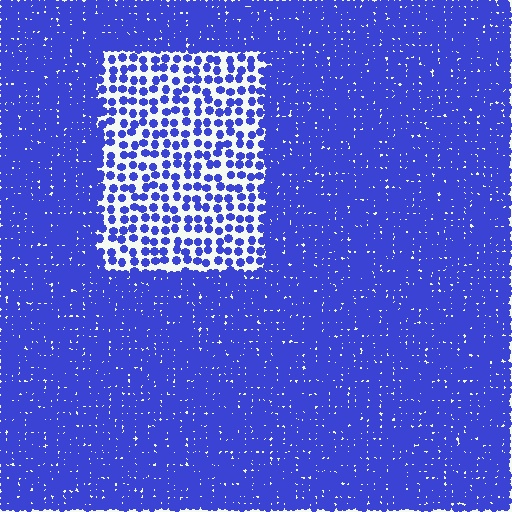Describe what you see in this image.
The image contains small blue elements arranged at two different densities. A rectangle-shaped region is visible where the elements are less densely packed than the surrounding area.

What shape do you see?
I see a rectangle.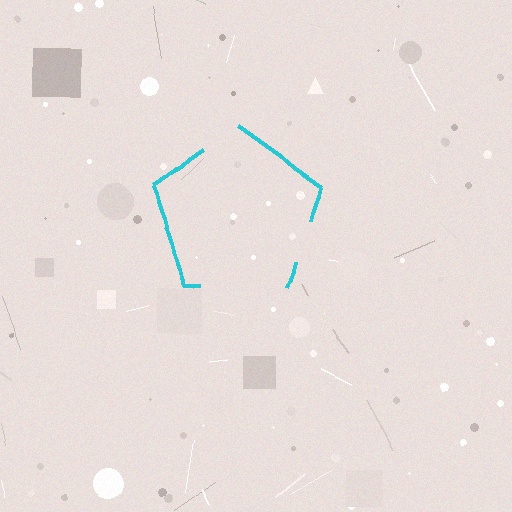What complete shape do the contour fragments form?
The contour fragments form a pentagon.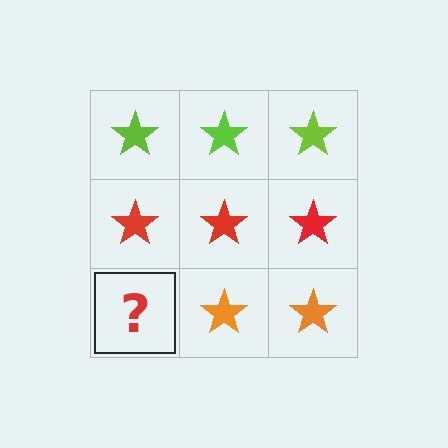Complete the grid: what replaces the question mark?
The question mark should be replaced with an orange star.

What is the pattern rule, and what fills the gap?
The rule is that each row has a consistent color. The gap should be filled with an orange star.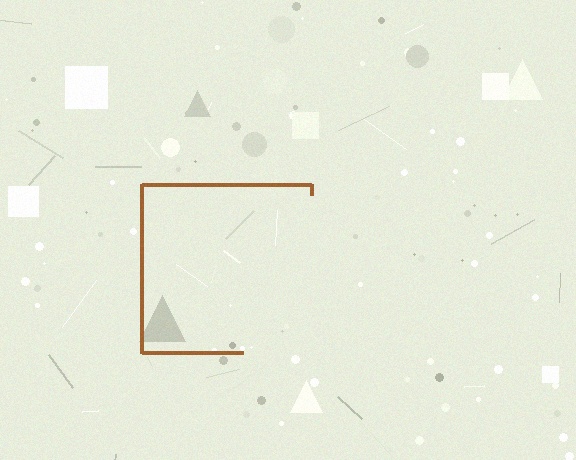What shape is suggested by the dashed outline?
The dashed outline suggests a square.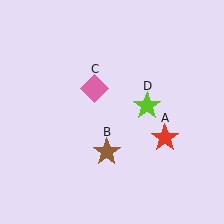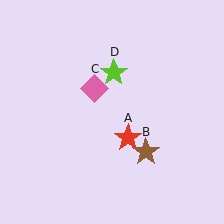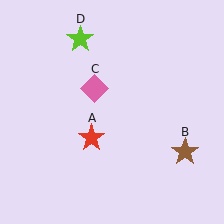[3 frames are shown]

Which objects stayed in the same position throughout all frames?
Pink diamond (object C) remained stationary.